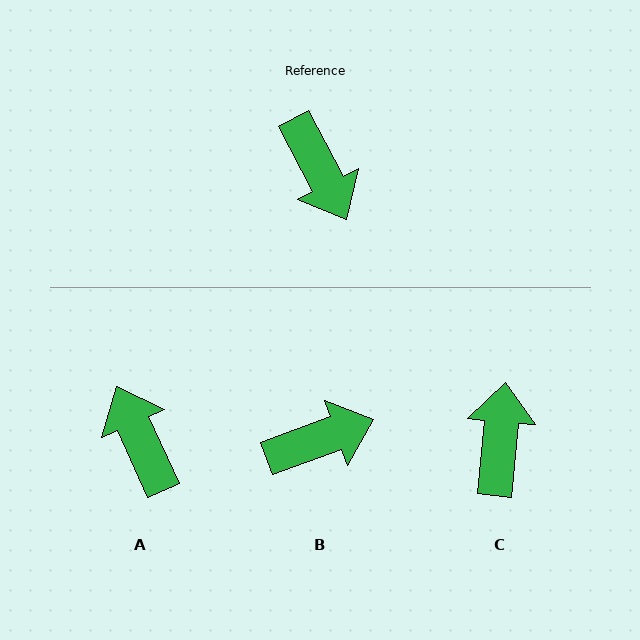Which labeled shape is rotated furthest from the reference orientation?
A, about 177 degrees away.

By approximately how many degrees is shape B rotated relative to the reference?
Approximately 82 degrees counter-clockwise.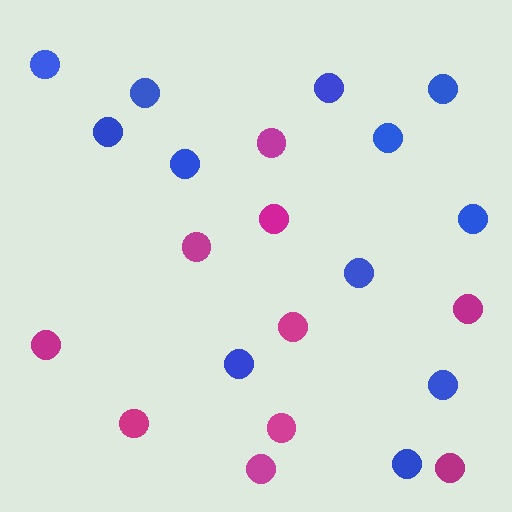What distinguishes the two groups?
There are 2 groups: one group of blue circles (12) and one group of magenta circles (10).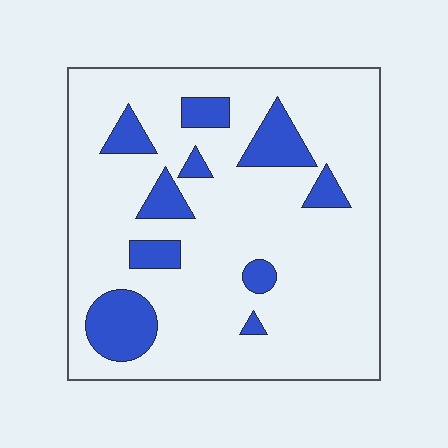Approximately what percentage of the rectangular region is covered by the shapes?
Approximately 15%.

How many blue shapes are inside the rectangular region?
10.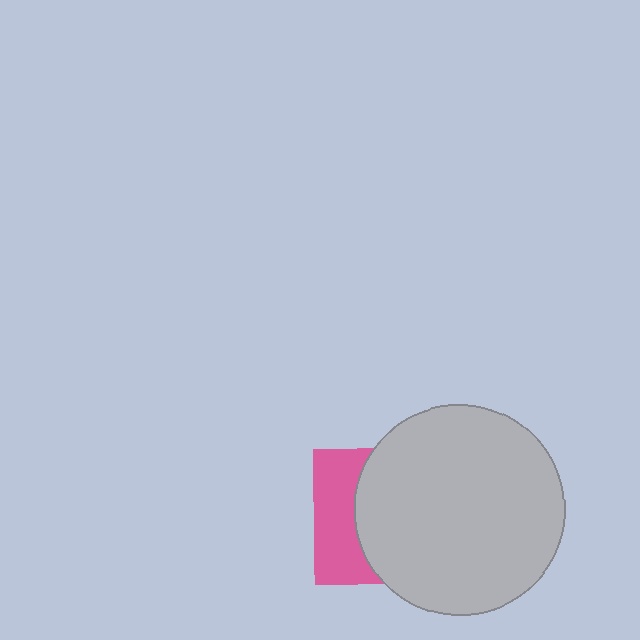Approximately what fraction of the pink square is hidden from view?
Roughly 65% of the pink square is hidden behind the light gray circle.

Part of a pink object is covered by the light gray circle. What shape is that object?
It is a square.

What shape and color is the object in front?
The object in front is a light gray circle.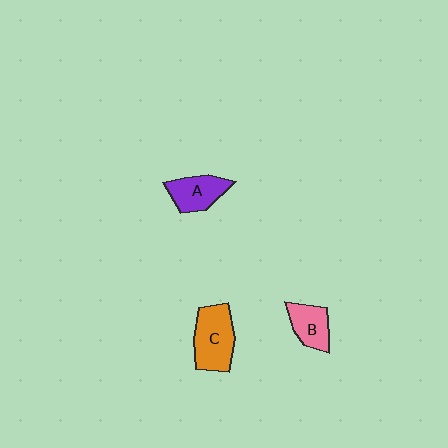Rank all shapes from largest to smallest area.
From largest to smallest: C (orange), A (purple), B (pink).